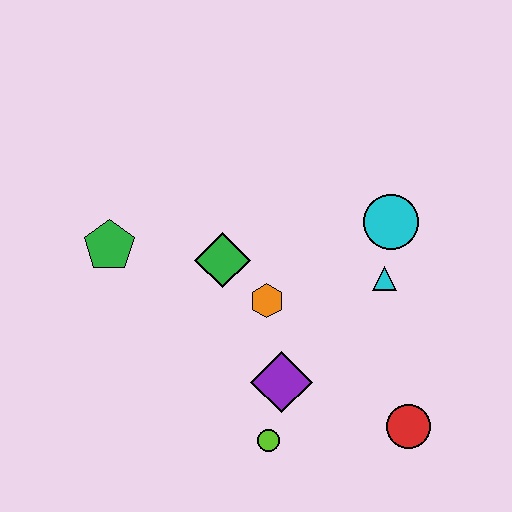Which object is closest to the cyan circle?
The cyan triangle is closest to the cyan circle.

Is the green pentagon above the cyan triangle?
Yes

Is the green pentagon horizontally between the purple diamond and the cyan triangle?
No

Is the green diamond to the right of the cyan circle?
No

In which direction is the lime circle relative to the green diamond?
The lime circle is below the green diamond.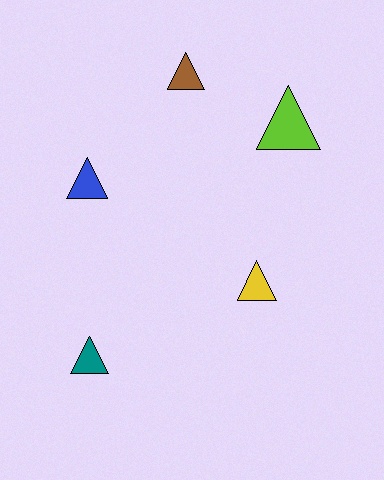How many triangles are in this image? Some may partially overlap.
There are 5 triangles.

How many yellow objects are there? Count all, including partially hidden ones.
There is 1 yellow object.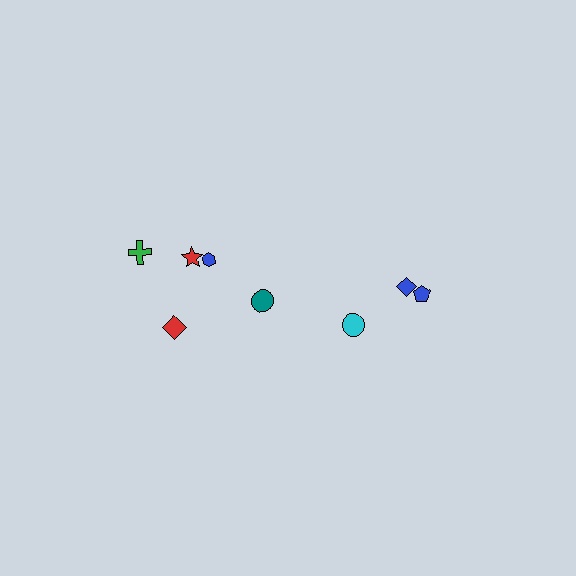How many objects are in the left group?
There are 5 objects.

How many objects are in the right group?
There are 3 objects.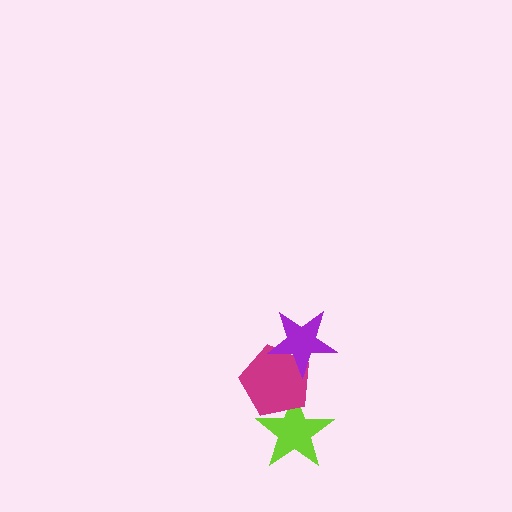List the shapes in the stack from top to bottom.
From top to bottom: the purple star, the magenta pentagon, the lime star.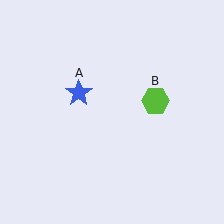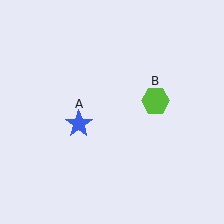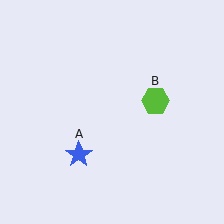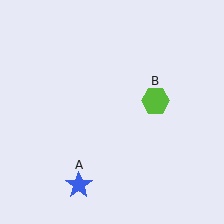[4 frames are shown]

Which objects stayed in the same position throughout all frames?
Lime hexagon (object B) remained stationary.